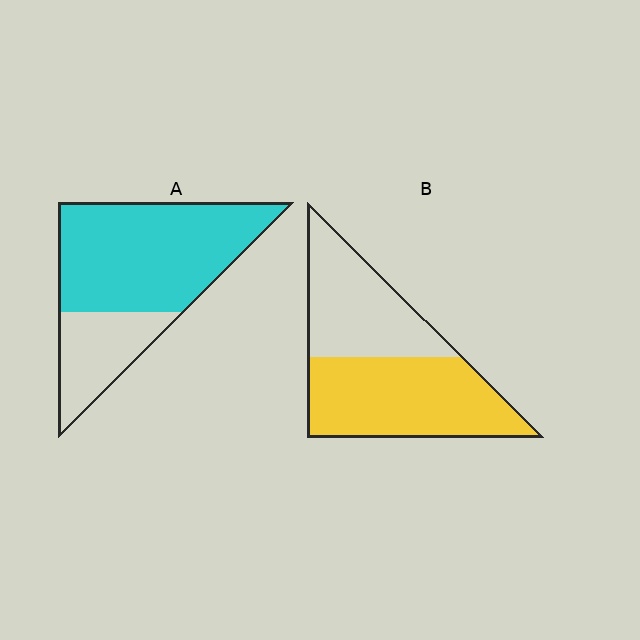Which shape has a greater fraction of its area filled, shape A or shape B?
Shape A.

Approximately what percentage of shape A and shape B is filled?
A is approximately 70% and B is approximately 55%.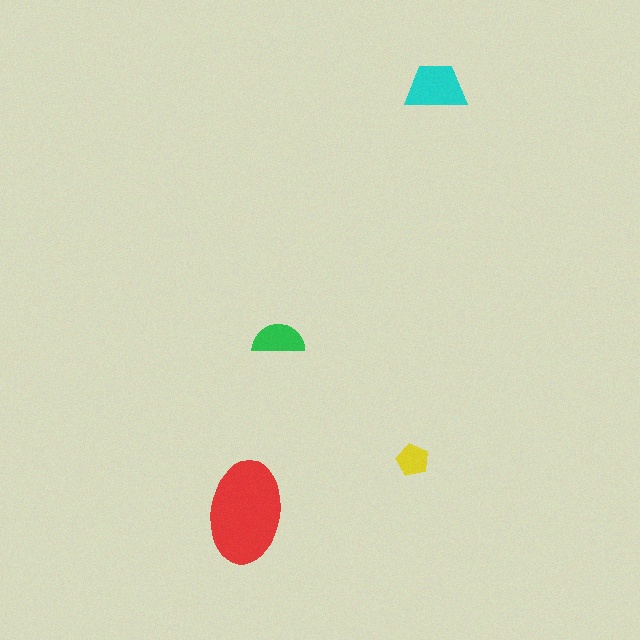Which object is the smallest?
The yellow pentagon.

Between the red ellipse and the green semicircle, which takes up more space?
The red ellipse.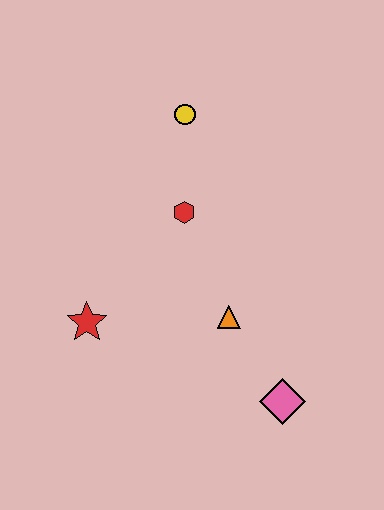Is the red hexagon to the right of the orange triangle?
No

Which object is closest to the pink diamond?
The orange triangle is closest to the pink diamond.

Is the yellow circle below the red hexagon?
No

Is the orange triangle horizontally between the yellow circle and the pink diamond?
Yes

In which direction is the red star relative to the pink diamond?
The red star is to the left of the pink diamond.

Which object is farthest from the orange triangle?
The yellow circle is farthest from the orange triangle.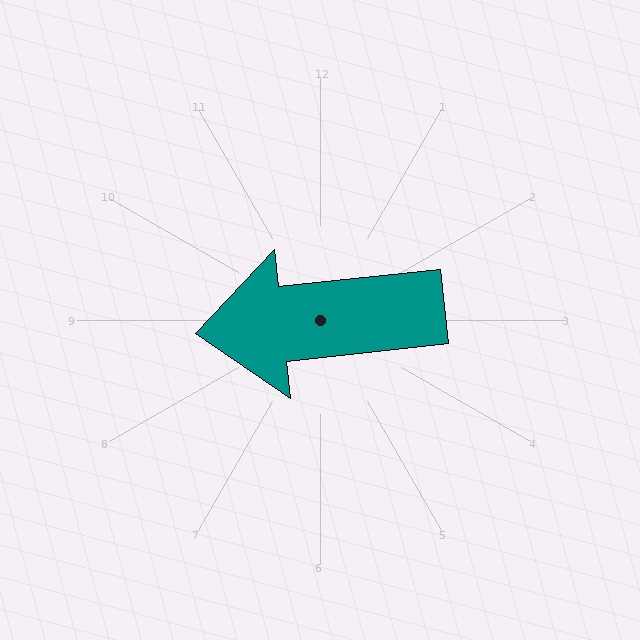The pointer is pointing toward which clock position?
Roughly 9 o'clock.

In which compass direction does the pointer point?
West.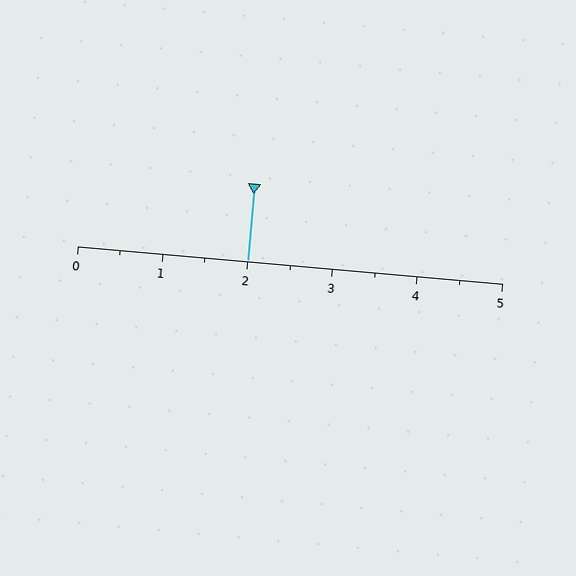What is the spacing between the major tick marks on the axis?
The major ticks are spaced 1 apart.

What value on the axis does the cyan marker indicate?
The marker indicates approximately 2.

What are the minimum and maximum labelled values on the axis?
The axis runs from 0 to 5.